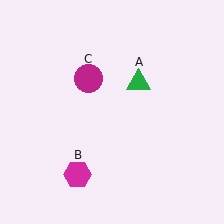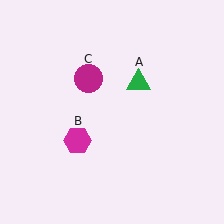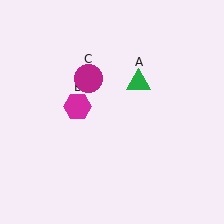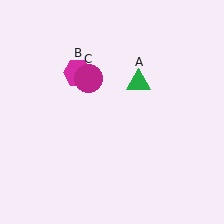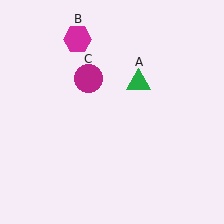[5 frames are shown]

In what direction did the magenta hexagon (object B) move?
The magenta hexagon (object B) moved up.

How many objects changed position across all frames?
1 object changed position: magenta hexagon (object B).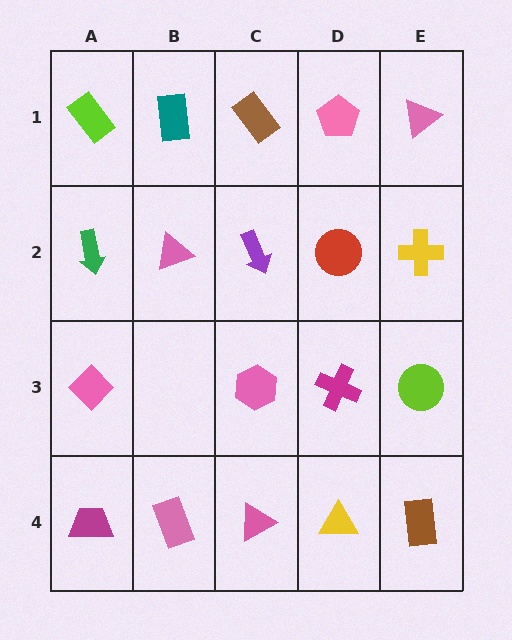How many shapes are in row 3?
4 shapes.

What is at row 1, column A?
A lime rectangle.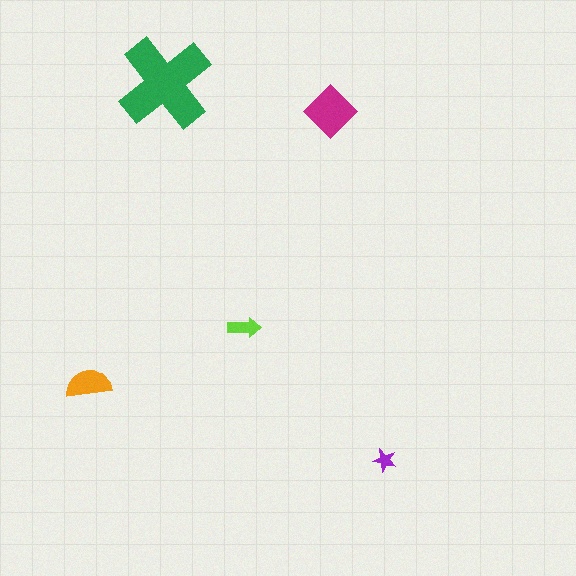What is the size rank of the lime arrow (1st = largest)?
4th.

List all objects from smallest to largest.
The purple star, the lime arrow, the orange semicircle, the magenta diamond, the green cross.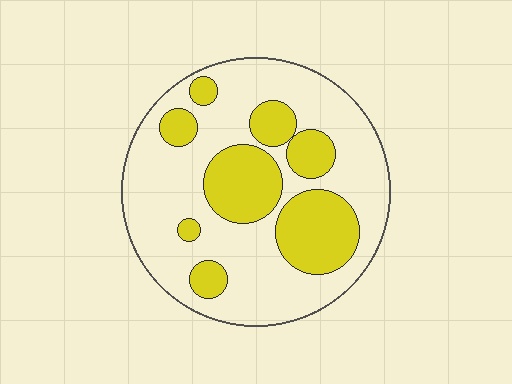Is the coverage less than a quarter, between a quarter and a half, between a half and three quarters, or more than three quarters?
Between a quarter and a half.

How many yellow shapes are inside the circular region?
8.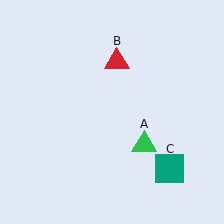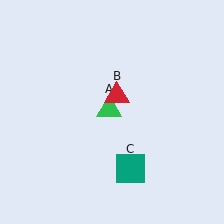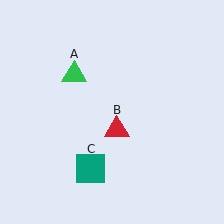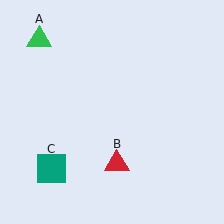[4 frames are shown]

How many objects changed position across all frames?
3 objects changed position: green triangle (object A), red triangle (object B), teal square (object C).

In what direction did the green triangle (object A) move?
The green triangle (object A) moved up and to the left.